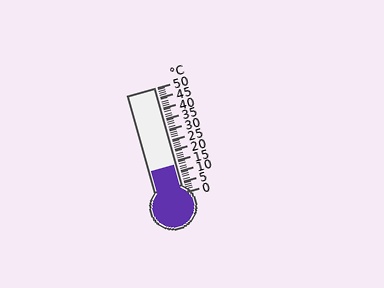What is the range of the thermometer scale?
The thermometer scale ranges from 0°C to 50°C.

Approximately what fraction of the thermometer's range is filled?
The thermometer is filled to approximately 25% of its range.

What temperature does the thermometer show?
The thermometer shows approximately 13°C.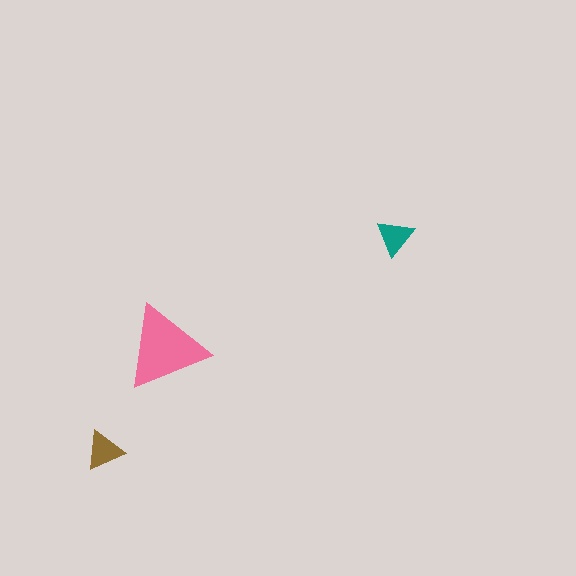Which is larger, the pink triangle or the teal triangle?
The pink one.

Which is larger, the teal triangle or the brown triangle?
The brown one.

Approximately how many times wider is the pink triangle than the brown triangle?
About 2 times wider.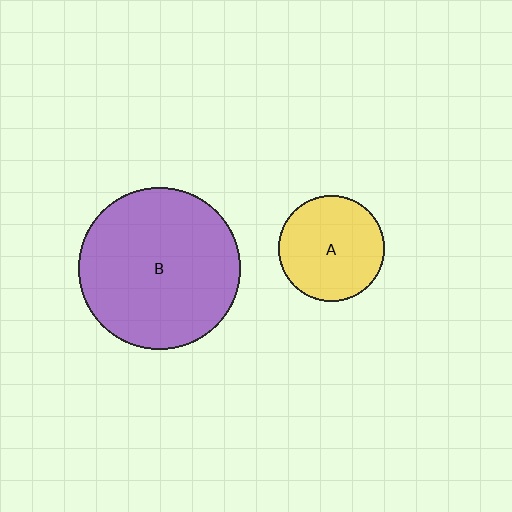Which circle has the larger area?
Circle B (purple).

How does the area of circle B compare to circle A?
Approximately 2.3 times.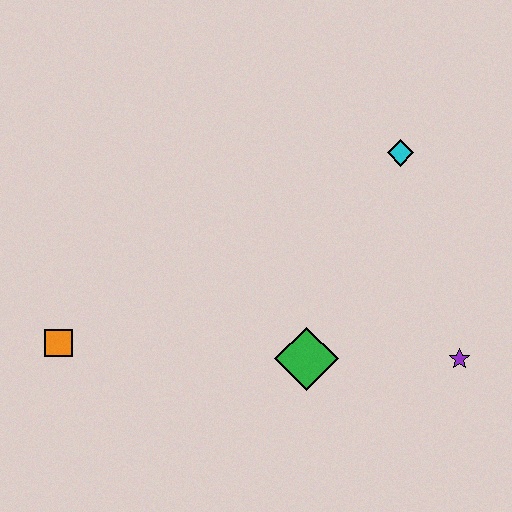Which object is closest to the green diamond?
The purple star is closest to the green diamond.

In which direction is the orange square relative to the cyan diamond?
The orange square is to the left of the cyan diamond.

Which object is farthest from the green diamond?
The orange square is farthest from the green diamond.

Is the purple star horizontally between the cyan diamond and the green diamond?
No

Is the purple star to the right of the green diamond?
Yes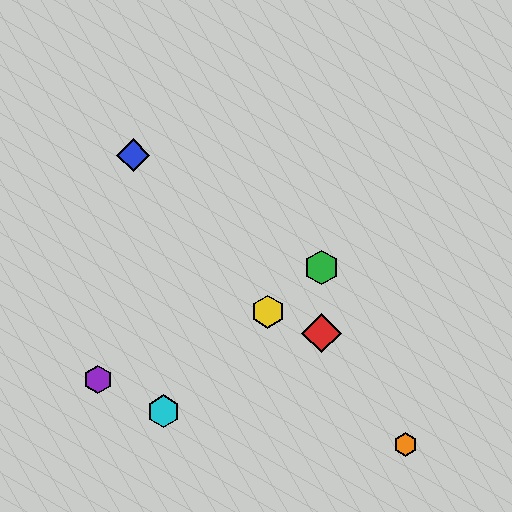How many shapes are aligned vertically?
2 shapes (the red diamond, the green hexagon) are aligned vertically.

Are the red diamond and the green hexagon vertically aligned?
Yes, both are at x≈322.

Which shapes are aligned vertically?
The red diamond, the green hexagon are aligned vertically.